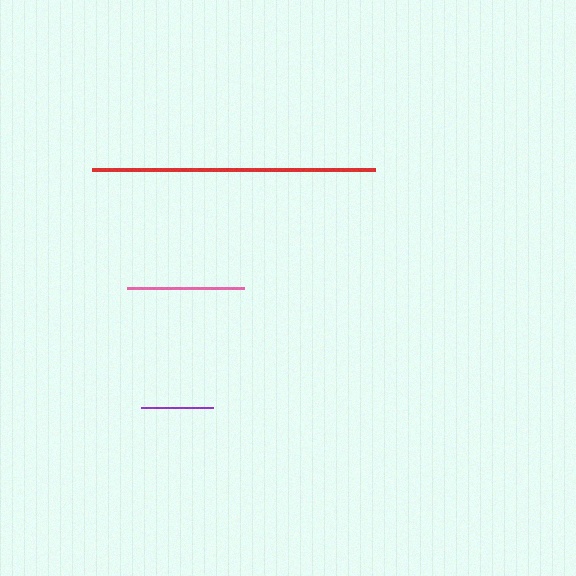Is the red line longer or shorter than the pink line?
The red line is longer than the pink line.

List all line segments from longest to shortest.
From longest to shortest: red, pink, purple.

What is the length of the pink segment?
The pink segment is approximately 117 pixels long.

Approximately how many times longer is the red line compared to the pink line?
The red line is approximately 2.4 times the length of the pink line.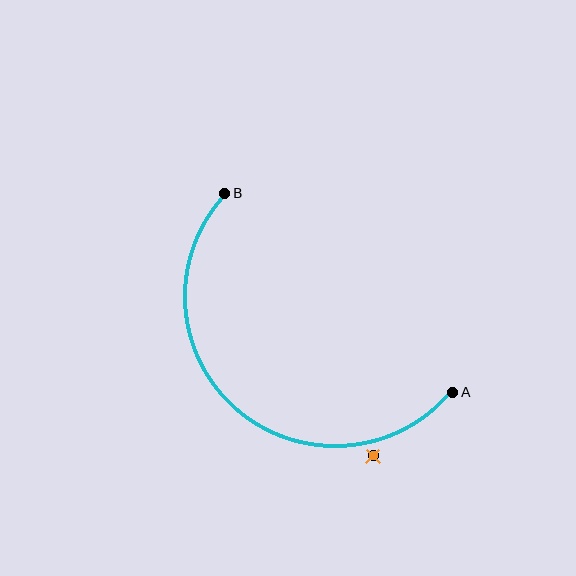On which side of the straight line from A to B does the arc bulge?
The arc bulges below and to the left of the straight line connecting A and B.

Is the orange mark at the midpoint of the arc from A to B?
No — the orange mark does not lie on the arc at all. It sits slightly outside the curve.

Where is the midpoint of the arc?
The arc midpoint is the point on the curve farthest from the straight line joining A and B. It sits below and to the left of that line.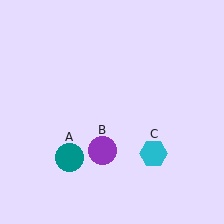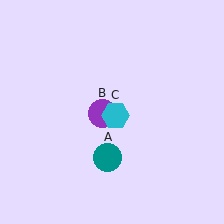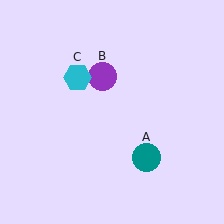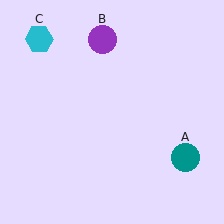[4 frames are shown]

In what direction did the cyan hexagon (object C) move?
The cyan hexagon (object C) moved up and to the left.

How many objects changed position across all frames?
3 objects changed position: teal circle (object A), purple circle (object B), cyan hexagon (object C).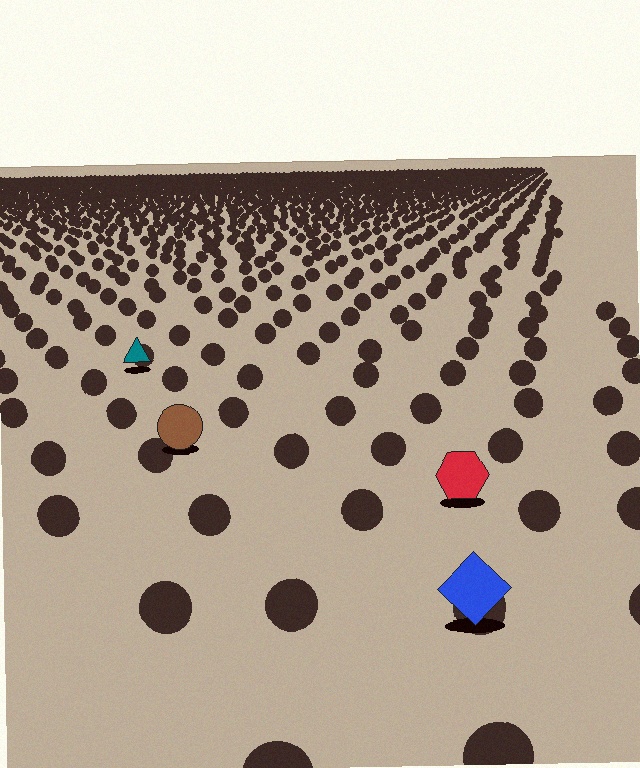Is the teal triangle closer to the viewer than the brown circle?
No. The brown circle is closer — you can tell from the texture gradient: the ground texture is coarser near it.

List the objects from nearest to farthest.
From nearest to farthest: the blue diamond, the red hexagon, the brown circle, the teal triangle.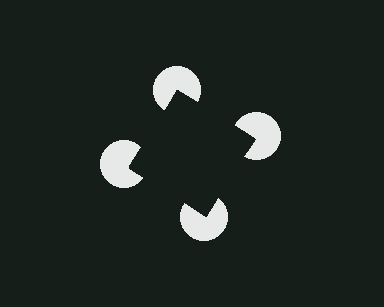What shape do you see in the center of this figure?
An illusory square — its edges are inferred from the aligned wedge cuts in the pac-man discs, not physically drawn.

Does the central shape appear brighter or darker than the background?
It typically appears slightly darker than the background, even though no actual brightness change is drawn.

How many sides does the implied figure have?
4 sides.